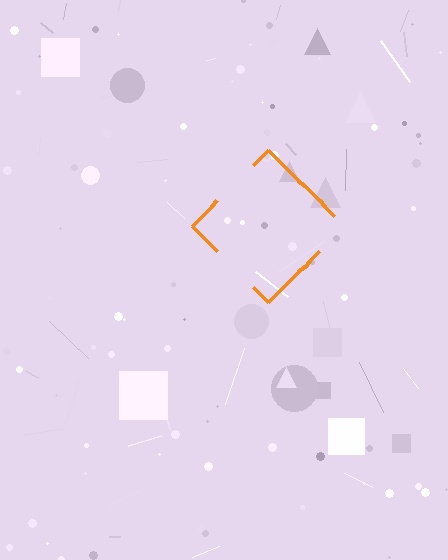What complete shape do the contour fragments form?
The contour fragments form a diamond.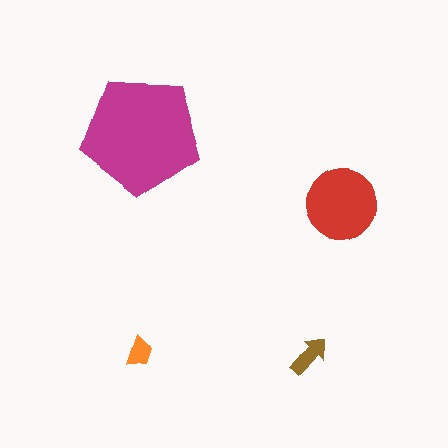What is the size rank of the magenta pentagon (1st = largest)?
1st.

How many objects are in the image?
There are 4 objects in the image.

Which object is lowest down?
The orange trapezoid is bottommost.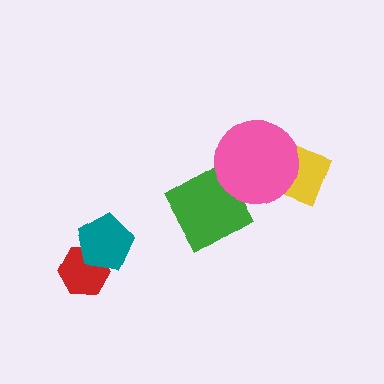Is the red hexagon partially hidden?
Yes, it is partially covered by another shape.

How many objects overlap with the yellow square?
1 object overlaps with the yellow square.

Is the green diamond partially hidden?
Yes, it is partially covered by another shape.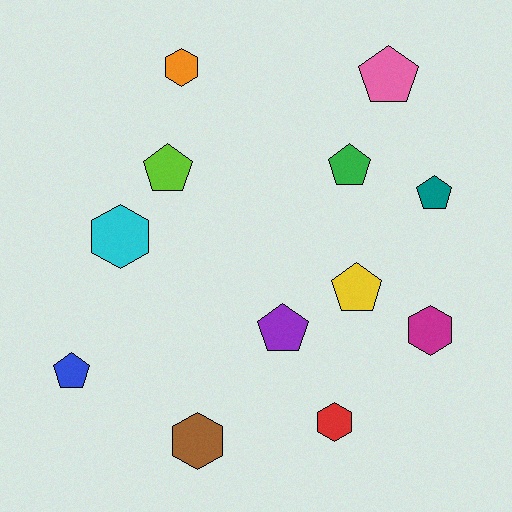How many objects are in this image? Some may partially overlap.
There are 12 objects.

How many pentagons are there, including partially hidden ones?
There are 7 pentagons.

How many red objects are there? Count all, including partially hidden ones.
There is 1 red object.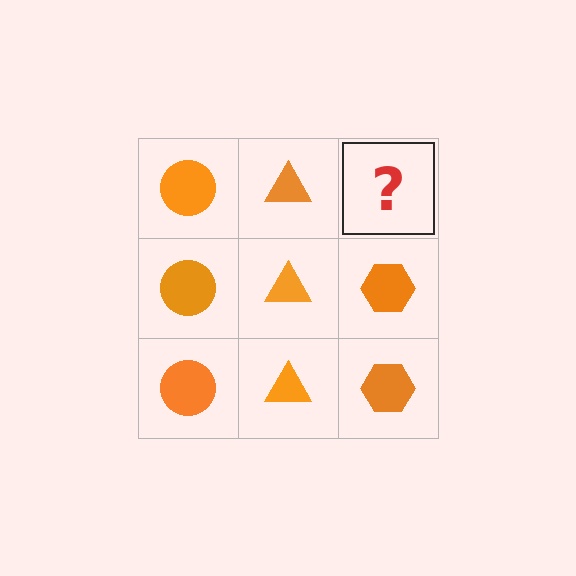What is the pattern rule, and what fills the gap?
The rule is that each column has a consistent shape. The gap should be filled with an orange hexagon.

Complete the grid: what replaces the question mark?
The question mark should be replaced with an orange hexagon.